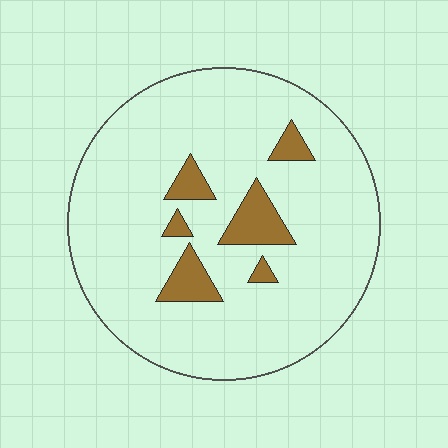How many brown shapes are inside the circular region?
6.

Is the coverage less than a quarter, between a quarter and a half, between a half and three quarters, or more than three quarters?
Less than a quarter.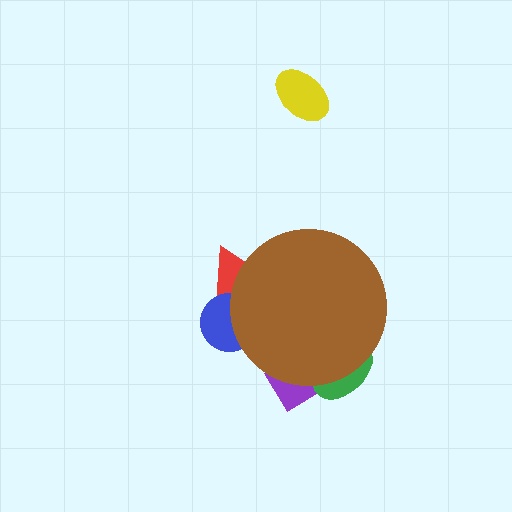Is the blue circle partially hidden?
Yes, the blue circle is partially hidden behind the brown circle.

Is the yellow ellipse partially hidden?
No, the yellow ellipse is fully visible.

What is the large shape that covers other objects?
A brown circle.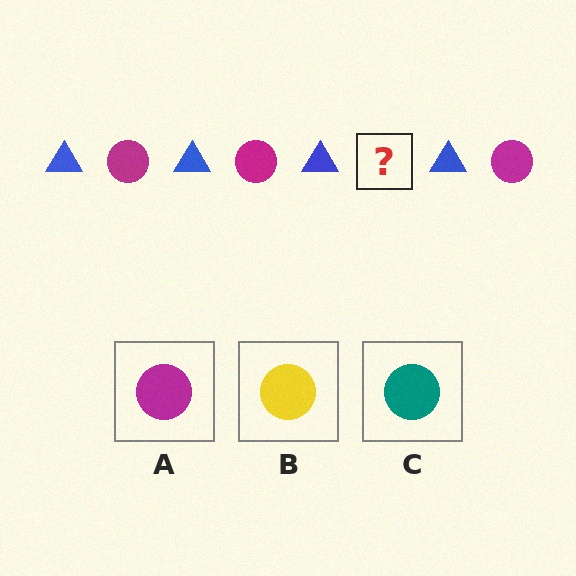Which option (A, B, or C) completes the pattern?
A.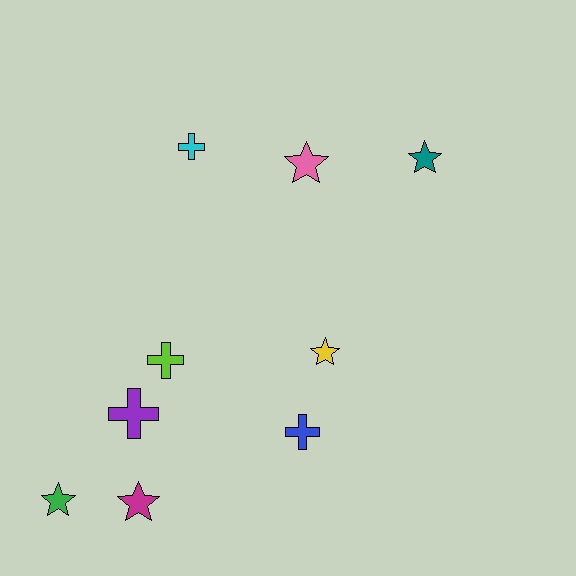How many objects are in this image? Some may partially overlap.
There are 9 objects.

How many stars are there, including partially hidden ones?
There are 5 stars.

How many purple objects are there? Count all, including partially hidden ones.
There is 1 purple object.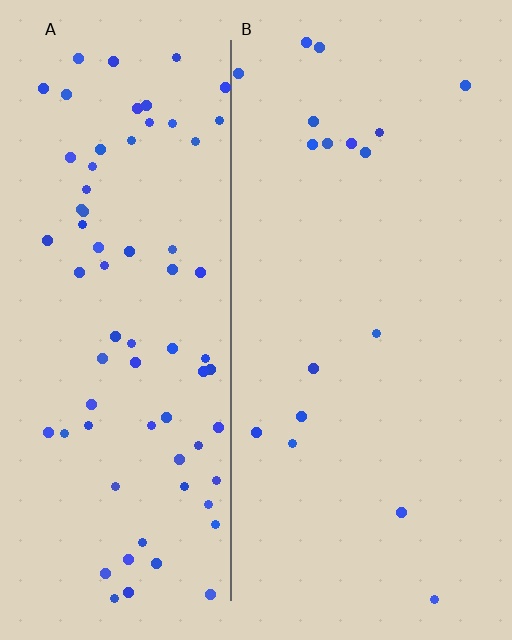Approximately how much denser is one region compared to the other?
Approximately 4.3× — region A over region B.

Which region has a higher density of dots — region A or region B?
A (the left).